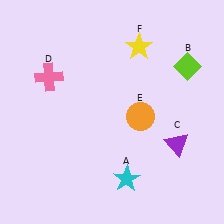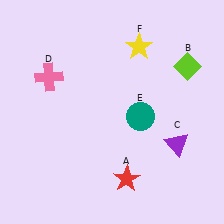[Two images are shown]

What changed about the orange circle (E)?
In Image 1, E is orange. In Image 2, it changed to teal.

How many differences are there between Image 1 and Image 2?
There are 2 differences between the two images.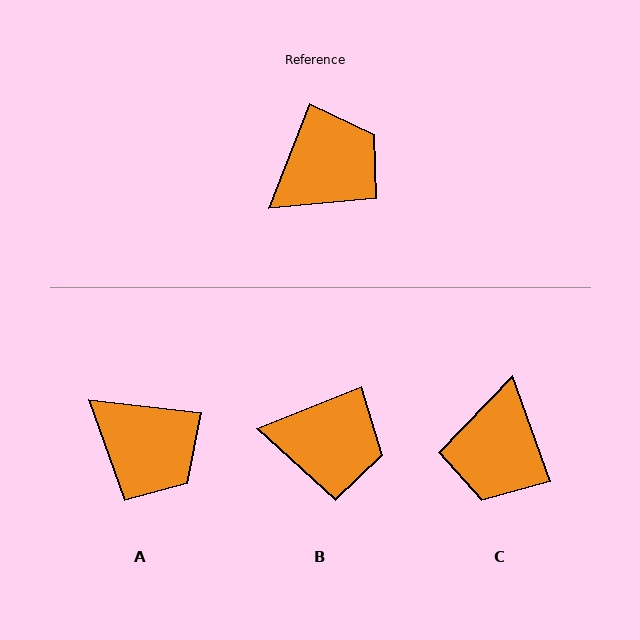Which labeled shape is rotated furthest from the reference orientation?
C, about 139 degrees away.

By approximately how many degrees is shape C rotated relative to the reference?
Approximately 139 degrees clockwise.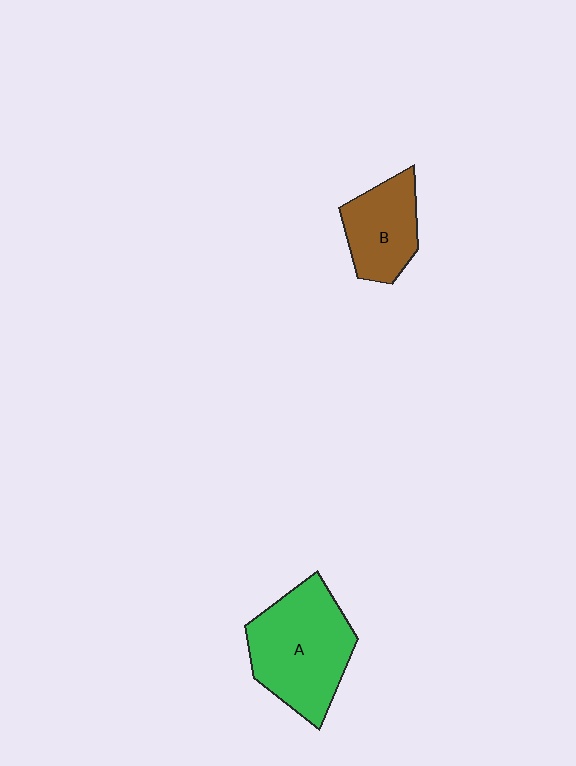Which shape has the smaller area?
Shape B (brown).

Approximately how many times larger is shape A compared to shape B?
Approximately 1.7 times.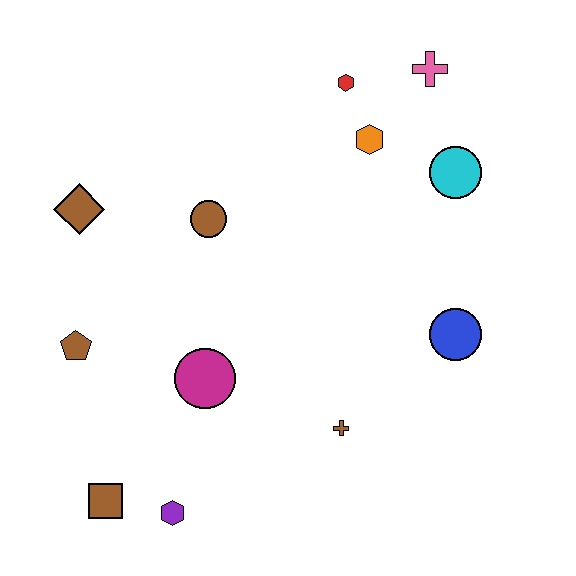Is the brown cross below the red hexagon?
Yes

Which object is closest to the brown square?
The purple hexagon is closest to the brown square.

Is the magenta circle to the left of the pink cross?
Yes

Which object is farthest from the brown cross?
The pink cross is farthest from the brown cross.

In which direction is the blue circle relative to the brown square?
The blue circle is to the right of the brown square.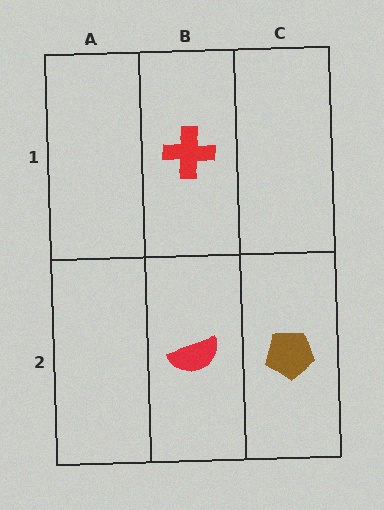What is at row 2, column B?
A red semicircle.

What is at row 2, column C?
A brown pentagon.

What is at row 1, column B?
A red cross.